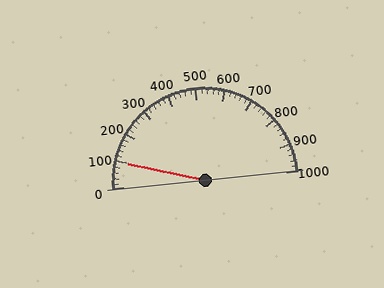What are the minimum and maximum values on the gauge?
The gauge ranges from 0 to 1000.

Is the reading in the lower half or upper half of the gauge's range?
The reading is in the lower half of the range (0 to 1000).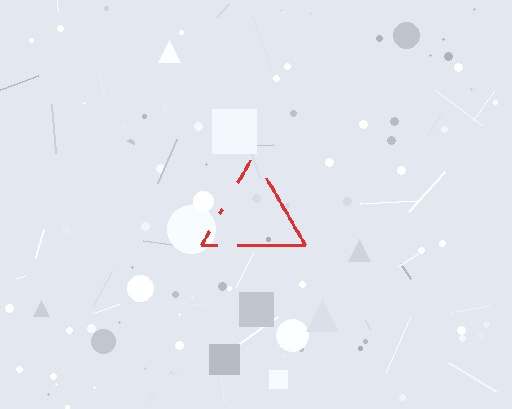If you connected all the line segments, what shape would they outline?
They would outline a triangle.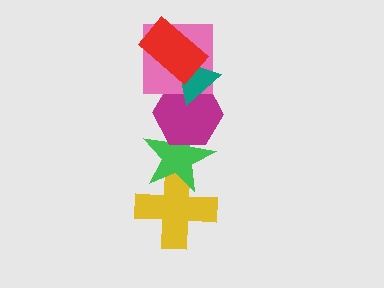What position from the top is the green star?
The green star is 5th from the top.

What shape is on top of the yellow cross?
The green star is on top of the yellow cross.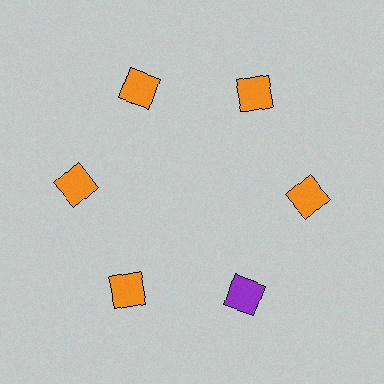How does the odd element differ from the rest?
It has a different color: purple instead of orange.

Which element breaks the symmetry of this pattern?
The purple square at roughly the 5 o'clock position breaks the symmetry. All other shapes are orange squares.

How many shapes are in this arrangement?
There are 6 shapes arranged in a ring pattern.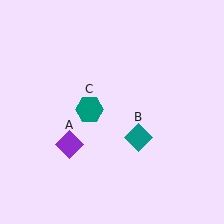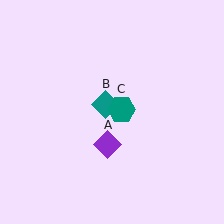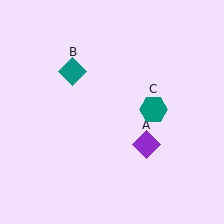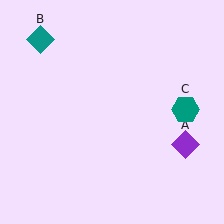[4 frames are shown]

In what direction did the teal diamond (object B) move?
The teal diamond (object B) moved up and to the left.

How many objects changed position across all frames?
3 objects changed position: purple diamond (object A), teal diamond (object B), teal hexagon (object C).